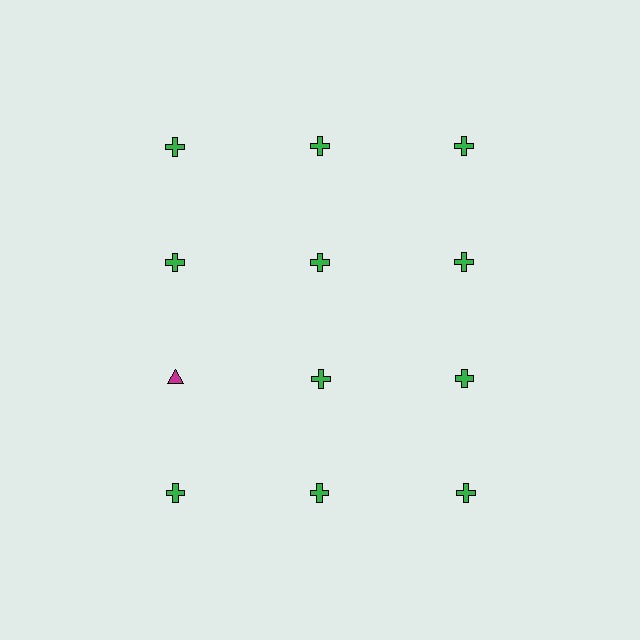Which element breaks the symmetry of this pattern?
The magenta triangle in the third row, leftmost column breaks the symmetry. All other shapes are green crosses.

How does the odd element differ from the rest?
It differs in both color (magenta instead of green) and shape (triangle instead of cross).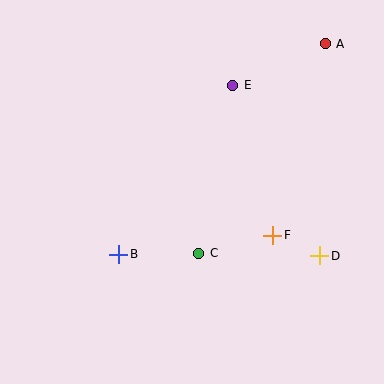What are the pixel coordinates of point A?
Point A is at (325, 44).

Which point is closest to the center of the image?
Point C at (199, 253) is closest to the center.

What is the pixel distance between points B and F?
The distance between B and F is 155 pixels.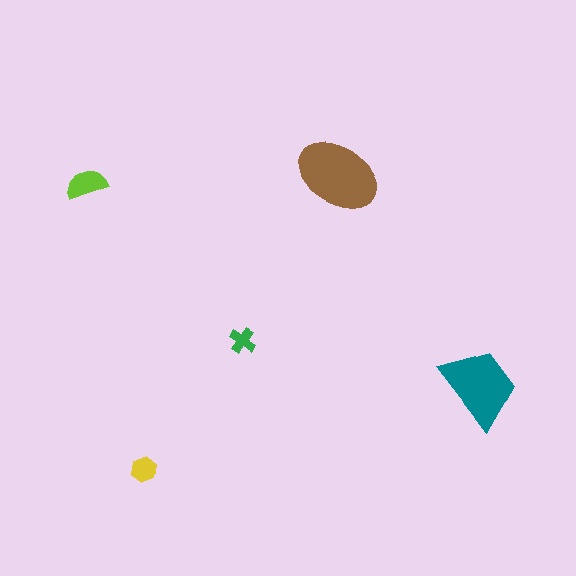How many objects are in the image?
There are 5 objects in the image.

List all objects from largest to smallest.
The brown ellipse, the teal trapezoid, the lime semicircle, the yellow hexagon, the green cross.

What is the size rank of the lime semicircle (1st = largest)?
3rd.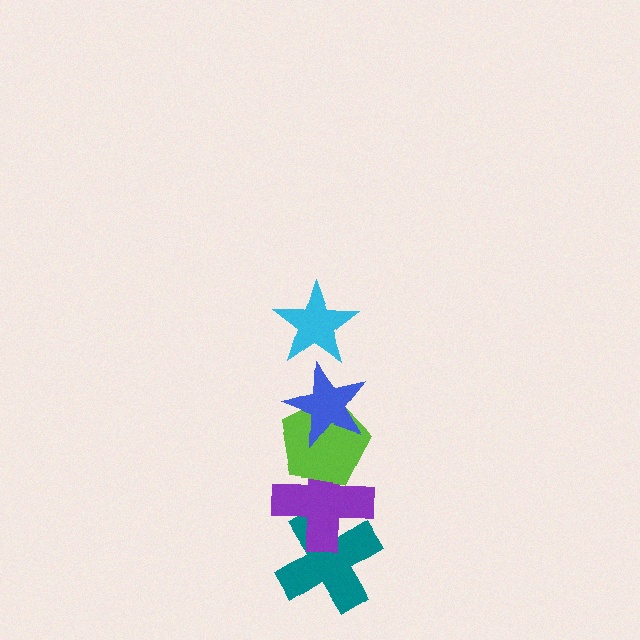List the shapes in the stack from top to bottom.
From top to bottom: the cyan star, the blue star, the lime pentagon, the purple cross, the teal cross.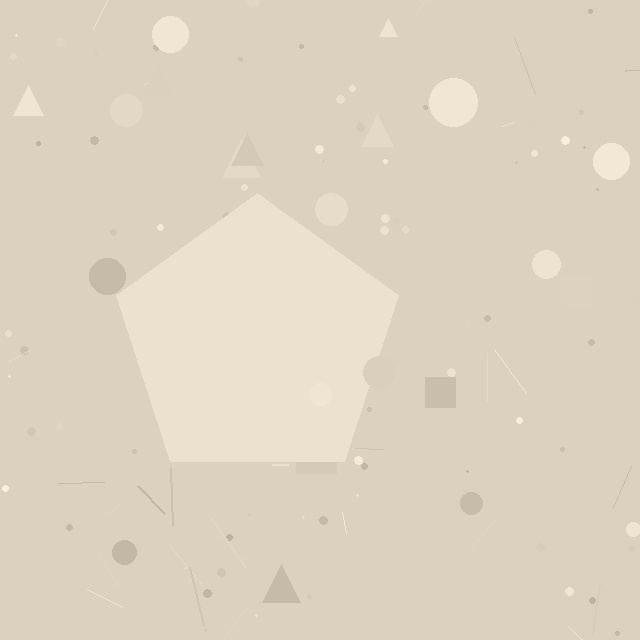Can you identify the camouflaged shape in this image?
The camouflaged shape is a pentagon.